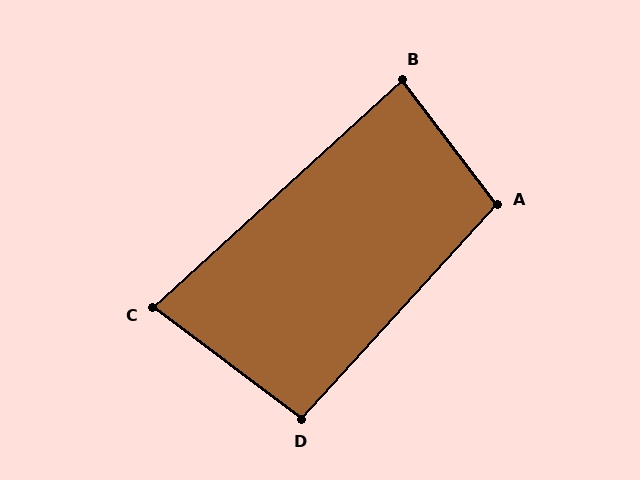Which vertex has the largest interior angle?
A, at approximately 101 degrees.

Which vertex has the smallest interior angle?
C, at approximately 79 degrees.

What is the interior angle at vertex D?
Approximately 95 degrees (obtuse).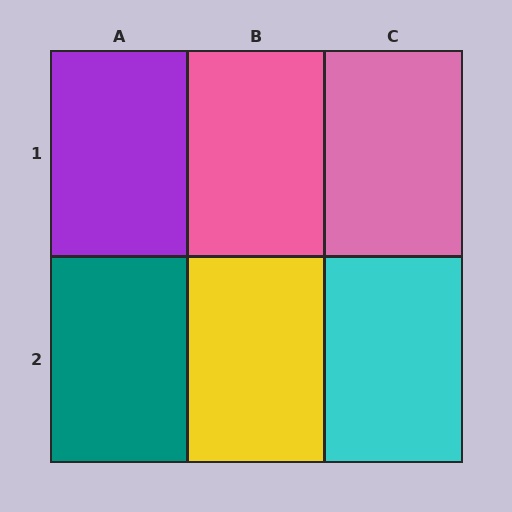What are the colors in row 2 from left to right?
Teal, yellow, cyan.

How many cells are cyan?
1 cell is cyan.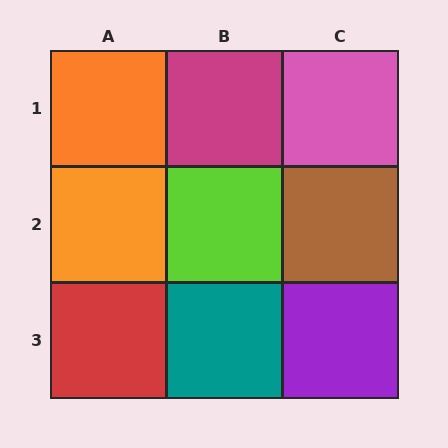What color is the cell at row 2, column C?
Brown.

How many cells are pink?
1 cell is pink.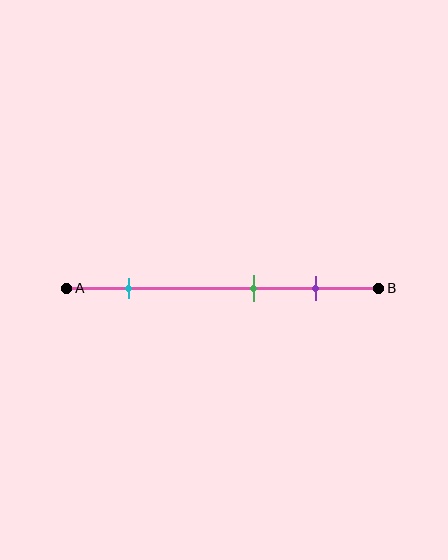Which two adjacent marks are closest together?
The green and purple marks are the closest adjacent pair.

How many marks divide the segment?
There are 3 marks dividing the segment.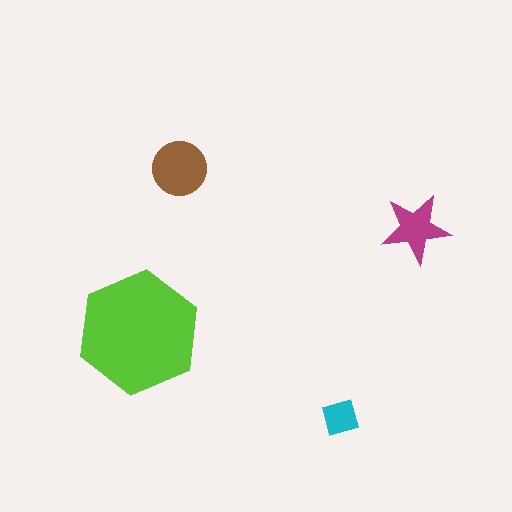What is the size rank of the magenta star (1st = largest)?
3rd.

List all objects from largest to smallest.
The lime hexagon, the brown circle, the magenta star, the cyan diamond.